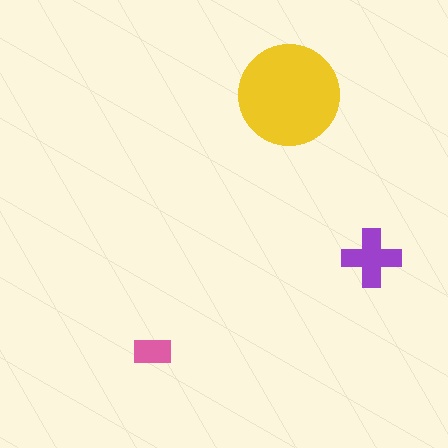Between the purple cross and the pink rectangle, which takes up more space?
The purple cross.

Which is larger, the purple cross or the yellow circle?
The yellow circle.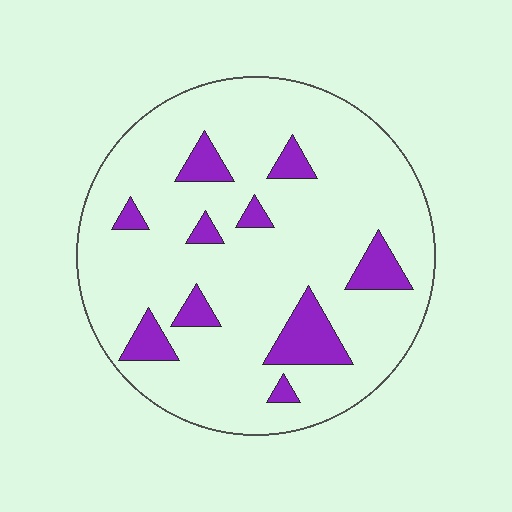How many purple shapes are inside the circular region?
10.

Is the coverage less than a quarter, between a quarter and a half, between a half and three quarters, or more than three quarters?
Less than a quarter.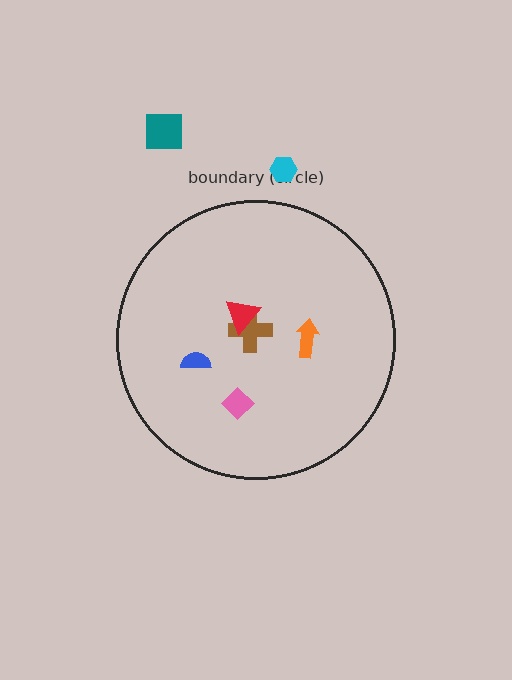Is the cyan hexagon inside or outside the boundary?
Outside.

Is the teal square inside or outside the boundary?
Outside.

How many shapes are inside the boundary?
5 inside, 2 outside.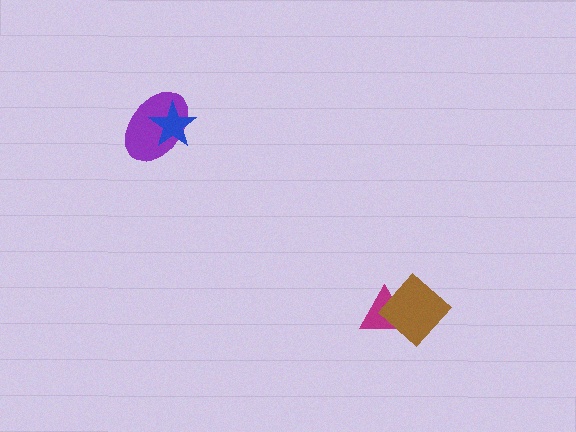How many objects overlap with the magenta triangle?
1 object overlaps with the magenta triangle.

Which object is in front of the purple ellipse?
The blue star is in front of the purple ellipse.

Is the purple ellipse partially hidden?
Yes, it is partially covered by another shape.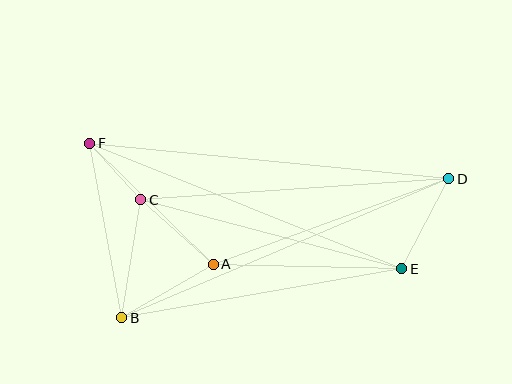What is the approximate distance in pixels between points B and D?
The distance between B and D is approximately 356 pixels.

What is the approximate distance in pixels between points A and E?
The distance between A and E is approximately 189 pixels.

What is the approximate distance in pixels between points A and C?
The distance between A and C is approximately 97 pixels.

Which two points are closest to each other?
Points C and F are closest to each other.